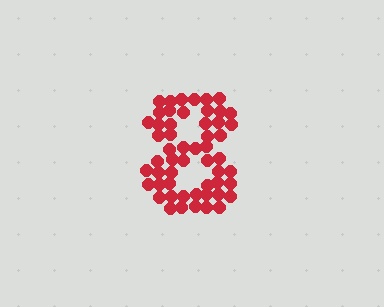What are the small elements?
The small elements are circles.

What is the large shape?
The large shape is the digit 8.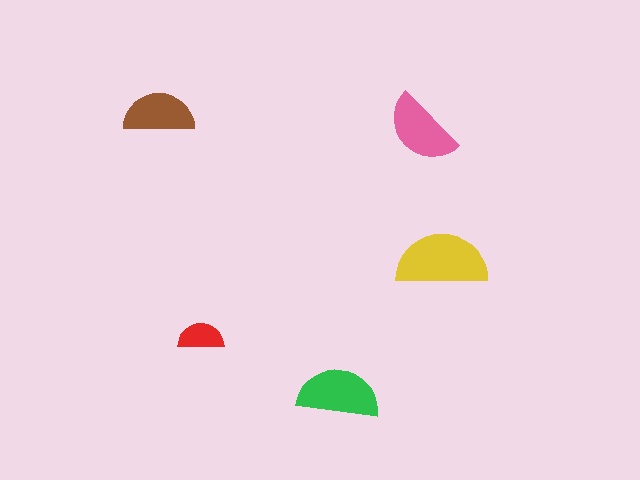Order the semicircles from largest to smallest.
the yellow one, the green one, the pink one, the brown one, the red one.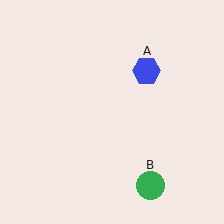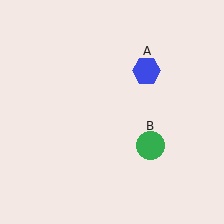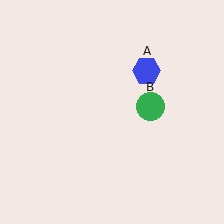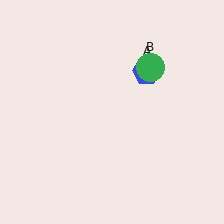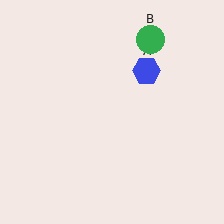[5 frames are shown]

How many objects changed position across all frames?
1 object changed position: green circle (object B).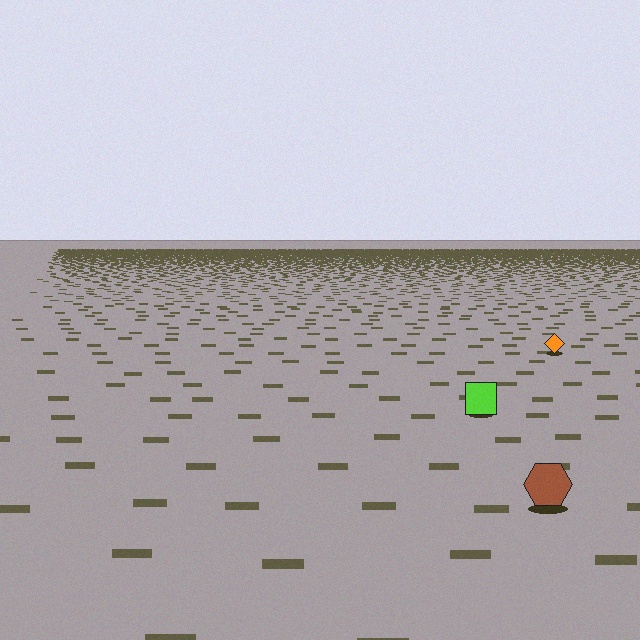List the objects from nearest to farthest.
From nearest to farthest: the brown hexagon, the lime square, the orange diamond.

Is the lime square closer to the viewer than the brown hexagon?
No. The brown hexagon is closer — you can tell from the texture gradient: the ground texture is coarser near it.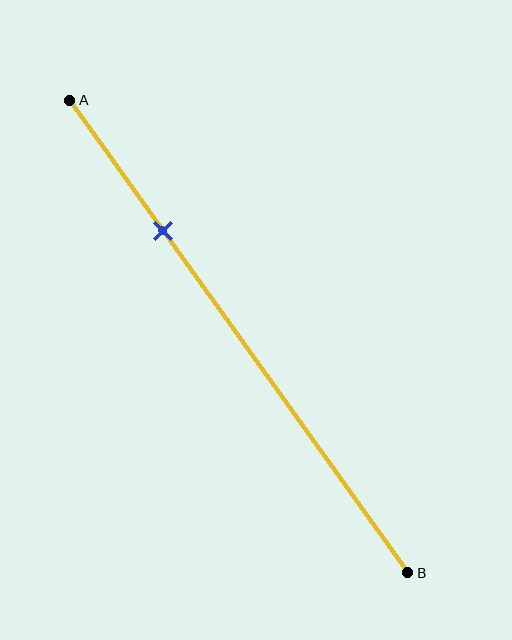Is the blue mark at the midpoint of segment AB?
No, the mark is at about 30% from A, not at the 50% midpoint.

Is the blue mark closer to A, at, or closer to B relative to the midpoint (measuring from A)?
The blue mark is closer to point A than the midpoint of segment AB.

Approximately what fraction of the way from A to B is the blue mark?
The blue mark is approximately 30% of the way from A to B.